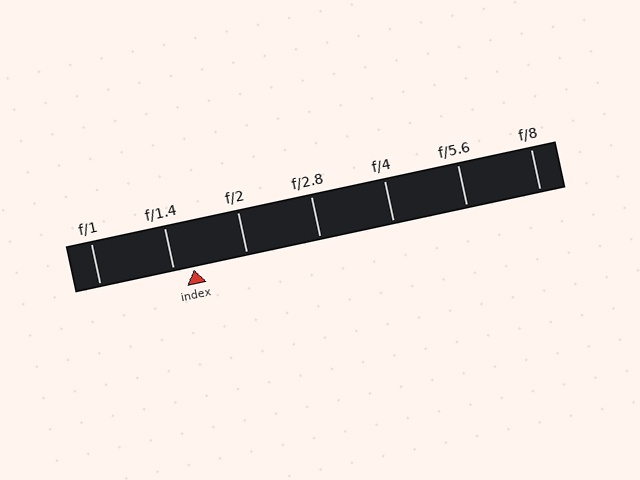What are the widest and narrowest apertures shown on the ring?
The widest aperture shown is f/1 and the narrowest is f/8.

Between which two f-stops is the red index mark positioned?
The index mark is between f/1.4 and f/2.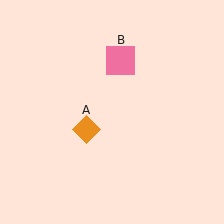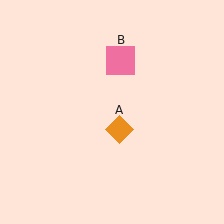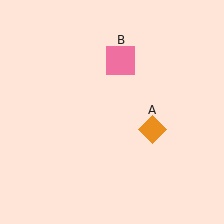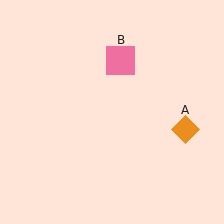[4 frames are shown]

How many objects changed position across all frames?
1 object changed position: orange diamond (object A).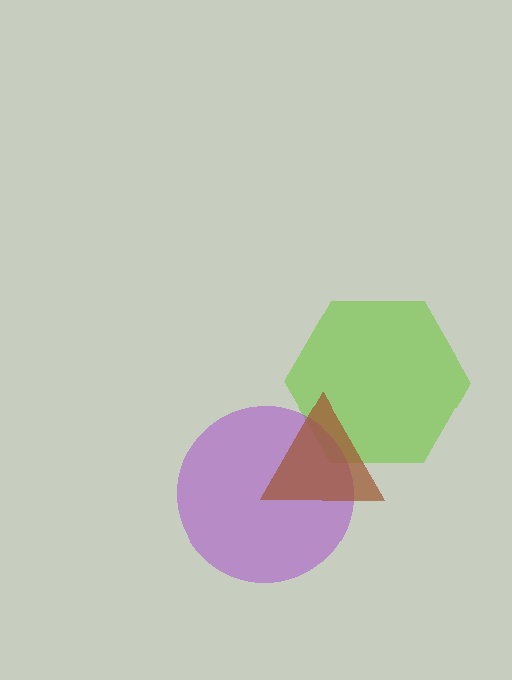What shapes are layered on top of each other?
The layered shapes are: a lime hexagon, a purple circle, a brown triangle.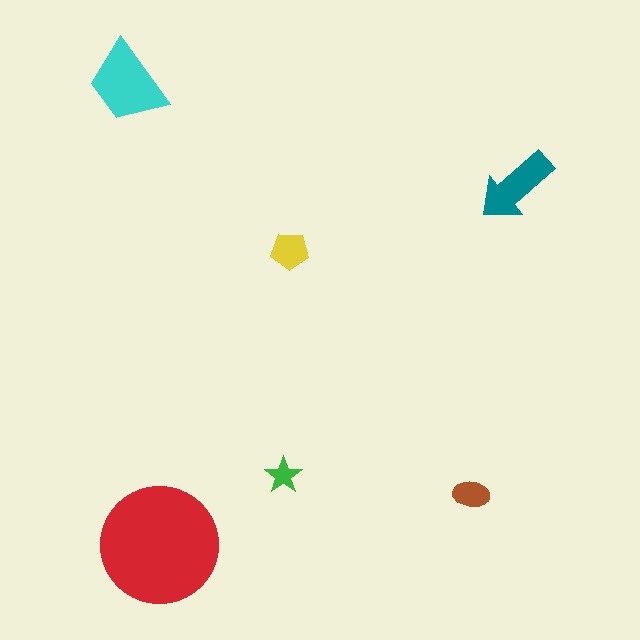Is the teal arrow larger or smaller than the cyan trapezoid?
Smaller.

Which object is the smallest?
The green star.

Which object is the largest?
The red circle.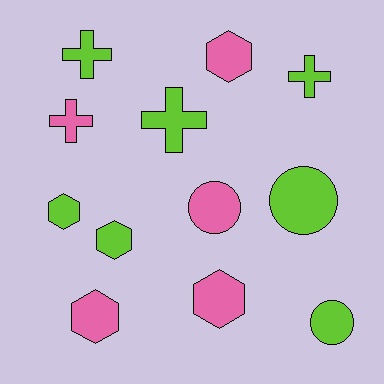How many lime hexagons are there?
There are 2 lime hexagons.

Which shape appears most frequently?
Hexagon, with 5 objects.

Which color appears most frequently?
Lime, with 7 objects.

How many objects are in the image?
There are 12 objects.